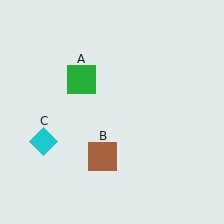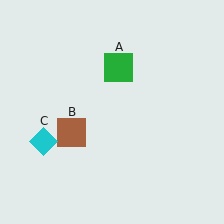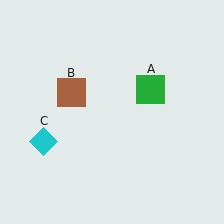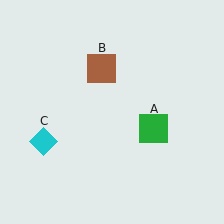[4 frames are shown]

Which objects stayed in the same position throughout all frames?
Cyan diamond (object C) remained stationary.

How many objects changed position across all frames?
2 objects changed position: green square (object A), brown square (object B).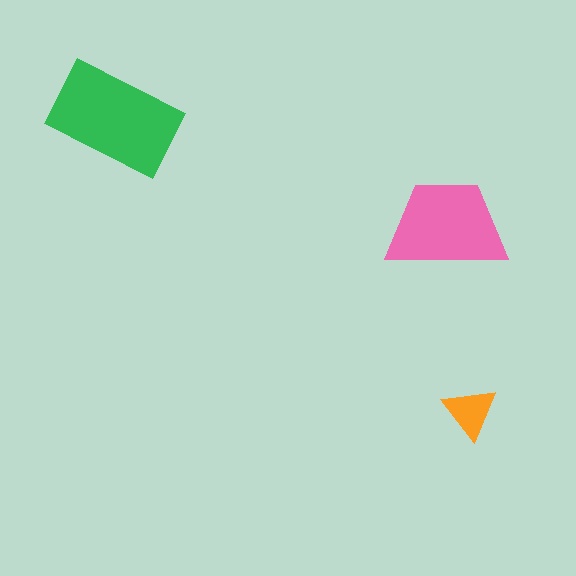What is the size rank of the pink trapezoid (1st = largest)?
2nd.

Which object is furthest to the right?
The orange triangle is rightmost.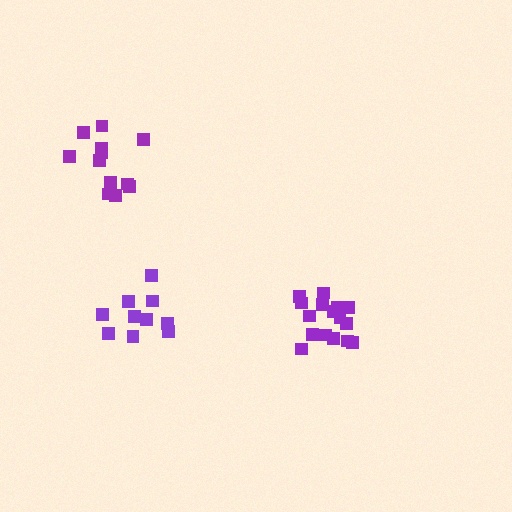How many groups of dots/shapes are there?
There are 3 groups.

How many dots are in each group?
Group 1: 16 dots, Group 2: 12 dots, Group 3: 10 dots (38 total).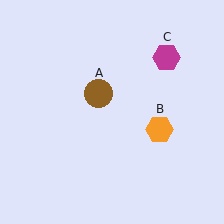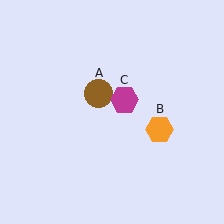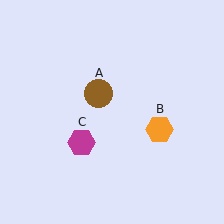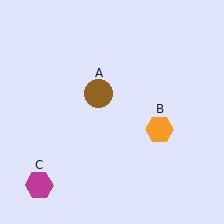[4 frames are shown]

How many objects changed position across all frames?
1 object changed position: magenta hexagon (object C).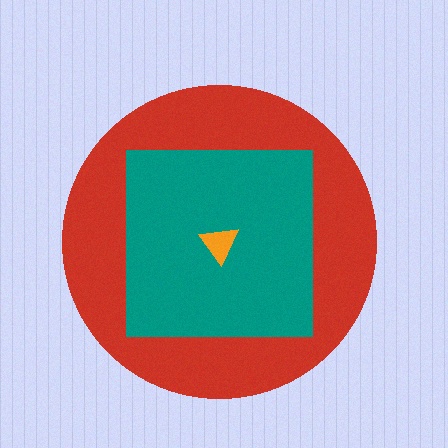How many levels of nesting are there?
3.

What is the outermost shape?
The red circle.